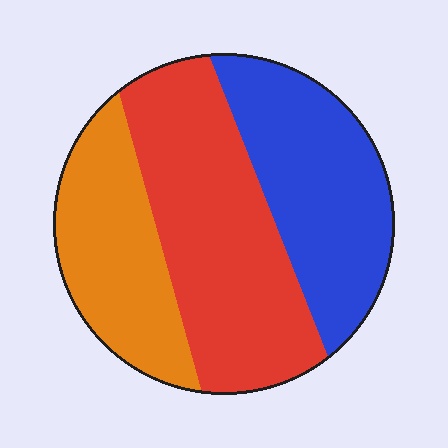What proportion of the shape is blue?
Blue takes up between a quarter and a half of the shape.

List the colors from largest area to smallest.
From largest to smallest: red, blue, orange.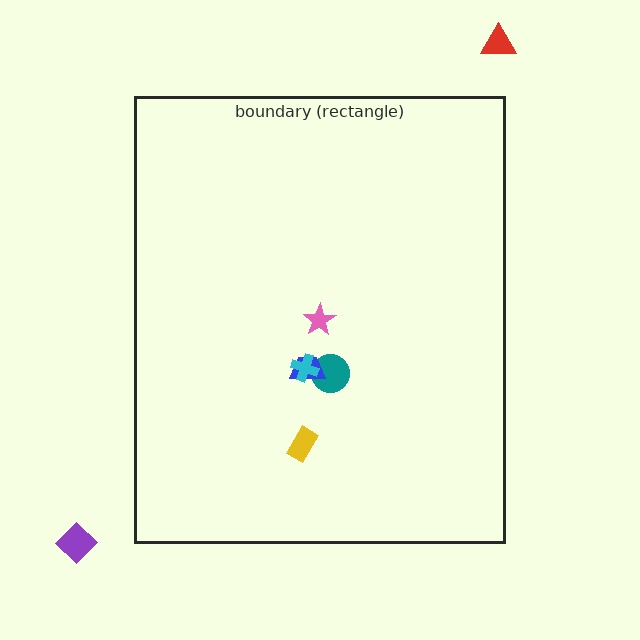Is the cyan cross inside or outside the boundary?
Inside.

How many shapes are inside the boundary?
5 inside, 2 outside.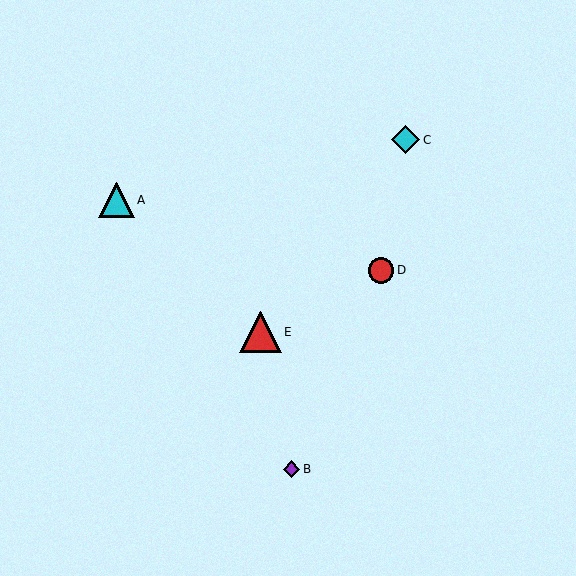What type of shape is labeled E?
Shape E is a red triangle.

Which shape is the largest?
The red triangle (labeled E) is the largest.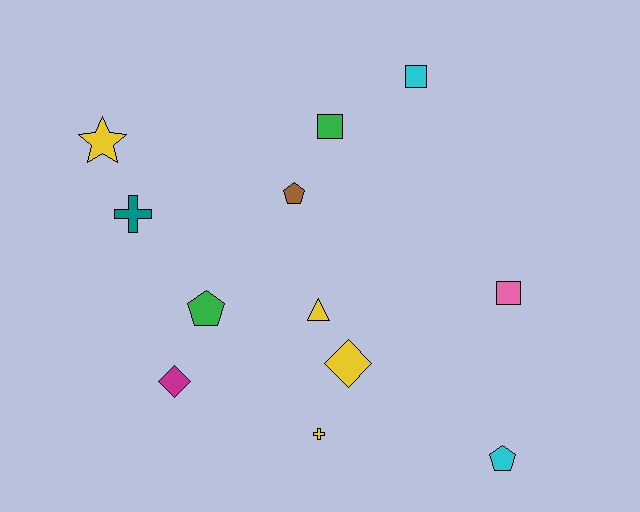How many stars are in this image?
There is 1 star.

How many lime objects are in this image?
There are no lime objects.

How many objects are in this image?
There are 12 objects.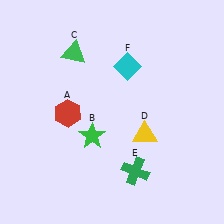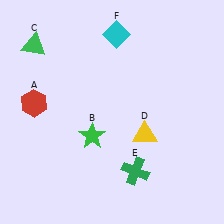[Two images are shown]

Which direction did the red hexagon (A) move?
The red hexagon (A) moved left.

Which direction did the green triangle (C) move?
The green triangle (C) moved left.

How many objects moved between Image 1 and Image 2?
3 objects moved between the two images.